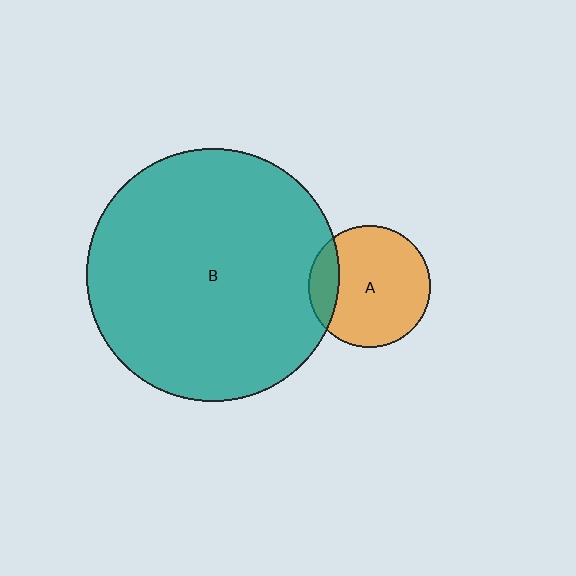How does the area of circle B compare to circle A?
Approximately 4.3 times.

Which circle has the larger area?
Circle B (teal).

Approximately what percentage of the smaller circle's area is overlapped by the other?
Approximately 15%.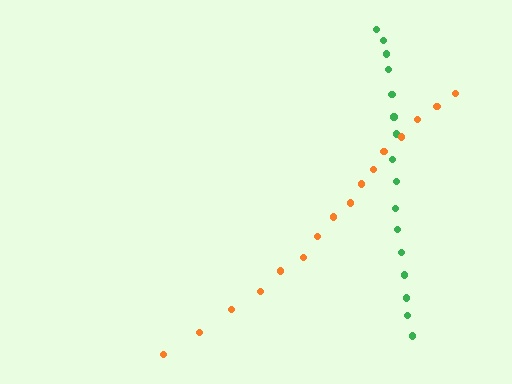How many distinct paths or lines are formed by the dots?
There are 2 distinct paths.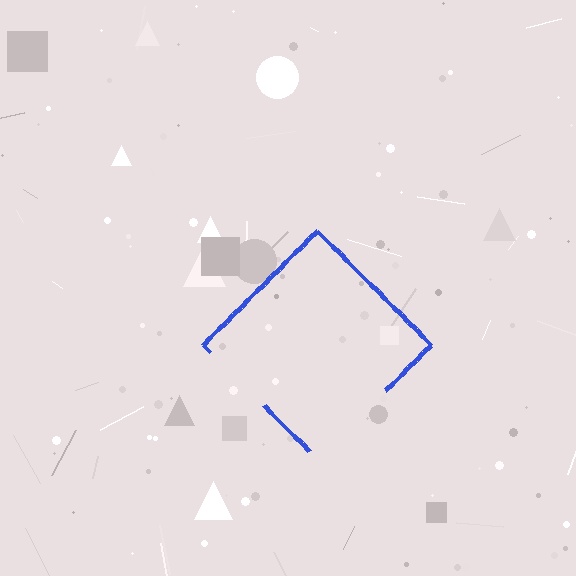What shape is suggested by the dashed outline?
The dashed outline suggests a diamond.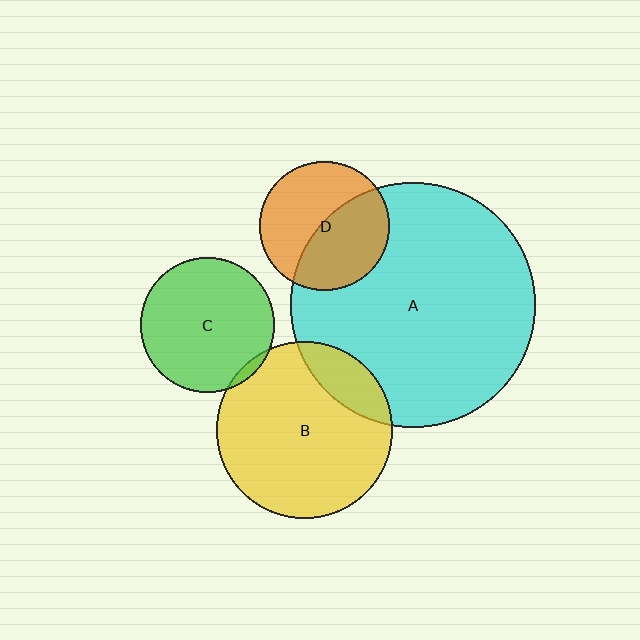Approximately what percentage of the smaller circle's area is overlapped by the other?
Approximately 50%.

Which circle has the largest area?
Circle A (cyan).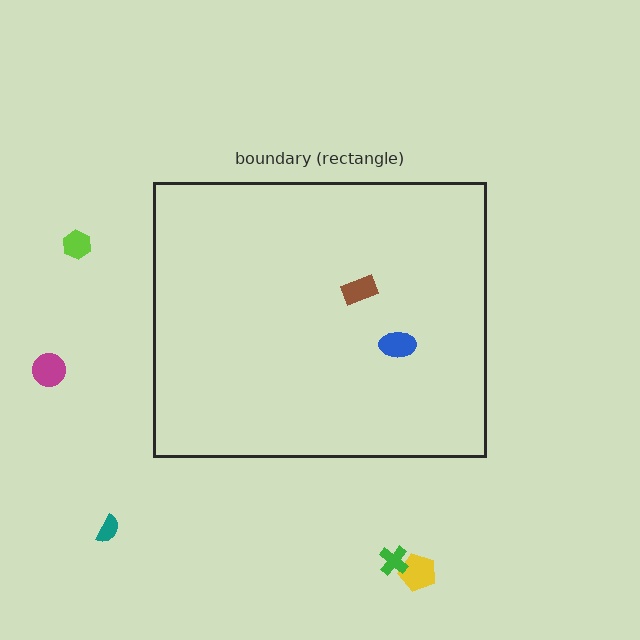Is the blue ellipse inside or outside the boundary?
Inside.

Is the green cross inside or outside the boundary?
Outside.